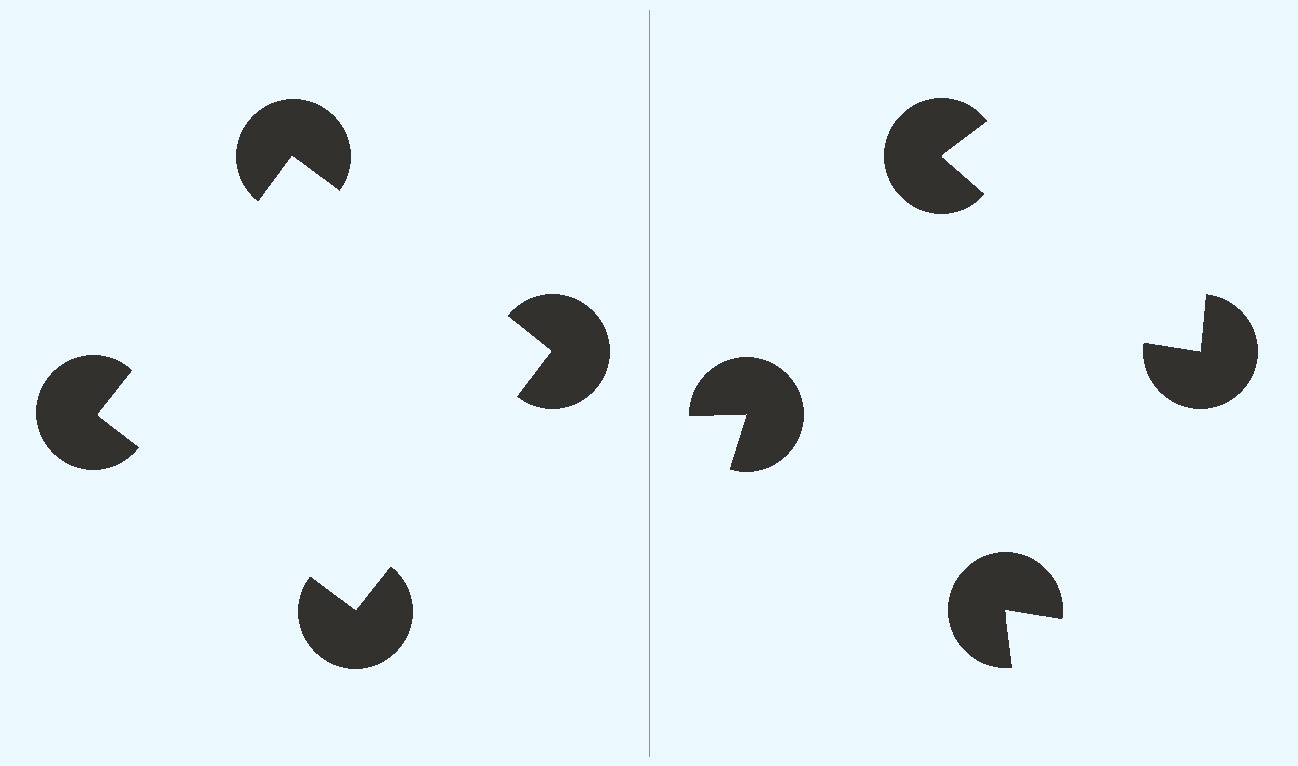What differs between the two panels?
The pac-man discs are positioned identically on both sides; only the wedge orientations differ. On the left they align to a square; on the right they are misaligned.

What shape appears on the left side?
An illusory square.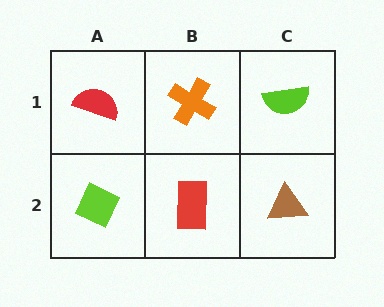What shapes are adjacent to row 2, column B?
An orange cross (row 1, column B), a lime diamond (row 2, column A), a brown triangle (row 2, column C).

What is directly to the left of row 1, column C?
An orange cross.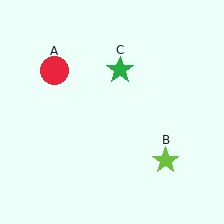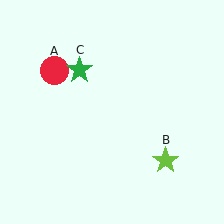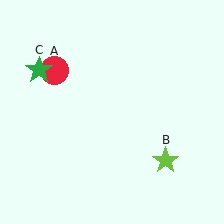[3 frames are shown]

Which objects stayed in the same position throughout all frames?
Red circle (object A) and lime star (object B) remained stationary.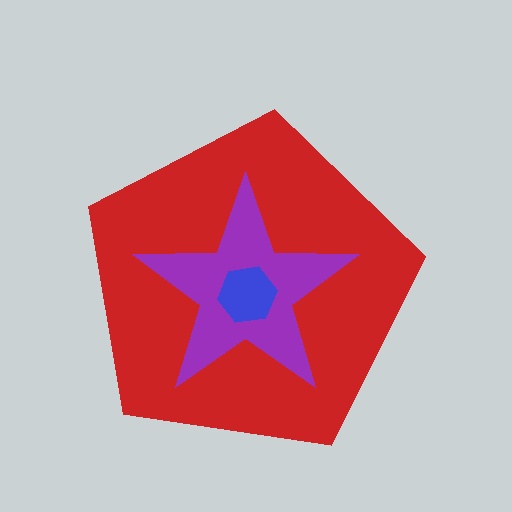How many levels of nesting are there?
3.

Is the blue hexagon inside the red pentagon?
Yes.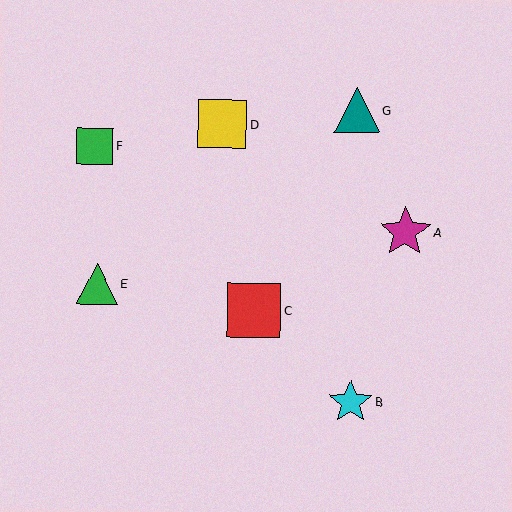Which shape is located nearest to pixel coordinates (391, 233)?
The magenta star (labeled A) at (405, 232) is nearest to that location.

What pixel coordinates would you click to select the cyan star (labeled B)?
Click at (350, 402) to select the cyan star B.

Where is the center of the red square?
The center of the red square is at (254, 310).